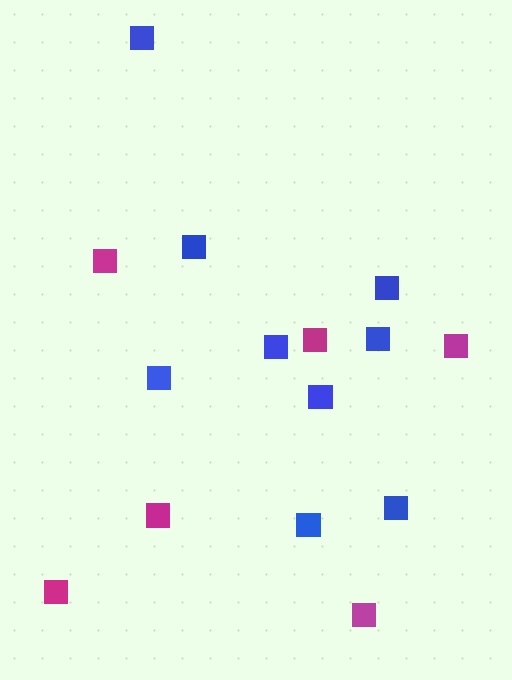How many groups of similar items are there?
There are 2 groups: one group of blue squares (9) and one group of magenta squares (6).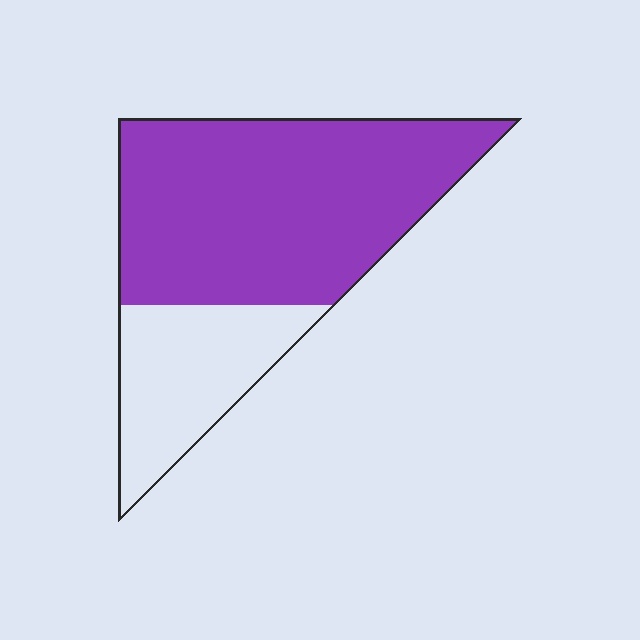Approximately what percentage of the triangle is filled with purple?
Approximately 70%.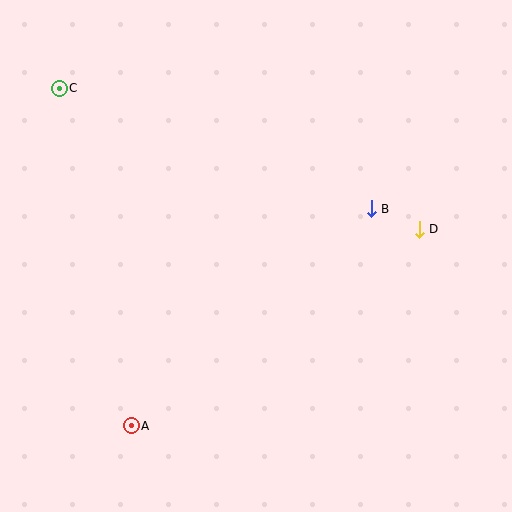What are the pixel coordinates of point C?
Point C is at (59, 88).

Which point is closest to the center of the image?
Point B at (371, 209) is closest to the center.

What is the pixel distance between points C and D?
The distance between C and D is 386 pixels.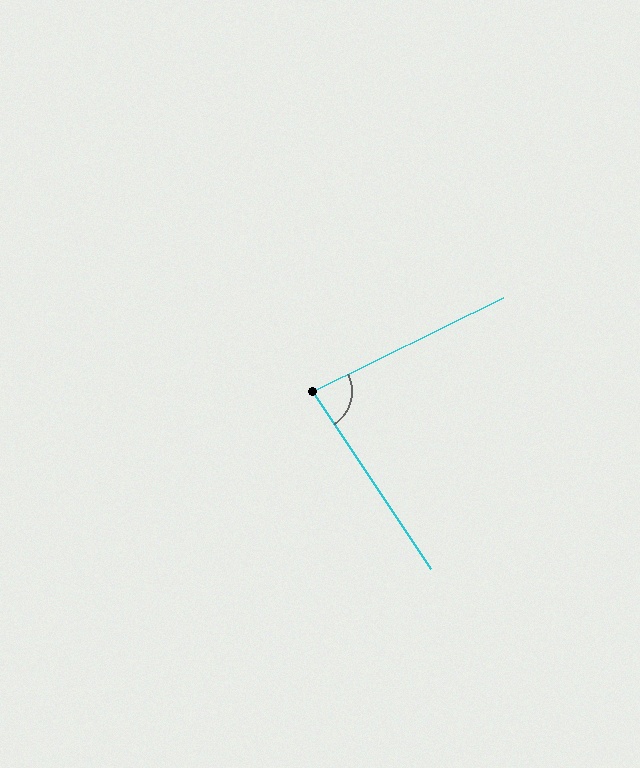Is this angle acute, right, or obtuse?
It is acute.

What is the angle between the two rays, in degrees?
Approximately 82 degrees.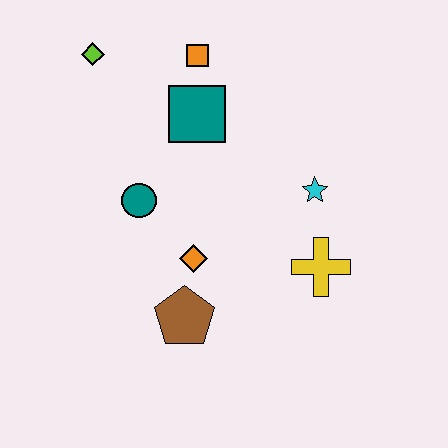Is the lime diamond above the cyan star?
Yes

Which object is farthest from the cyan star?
The lime diamond is farthest from the cyan star.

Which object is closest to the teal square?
The orange square is closest to the teal square.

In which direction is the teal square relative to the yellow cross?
The teal square is above the yellow cross.